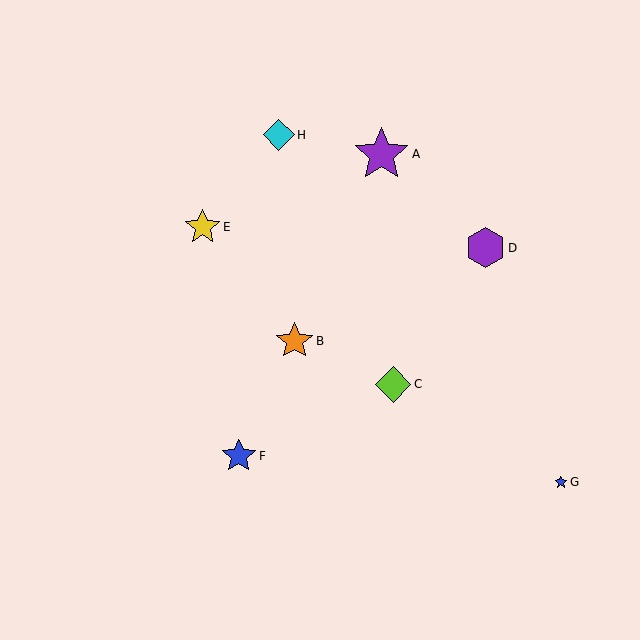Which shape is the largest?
The purple star (labeled A) is the largest.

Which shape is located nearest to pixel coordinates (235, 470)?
The blue star (labeled F) at (239, 456) is nearest to that location.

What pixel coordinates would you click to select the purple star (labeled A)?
Click at (382, 154) to select the purple star A.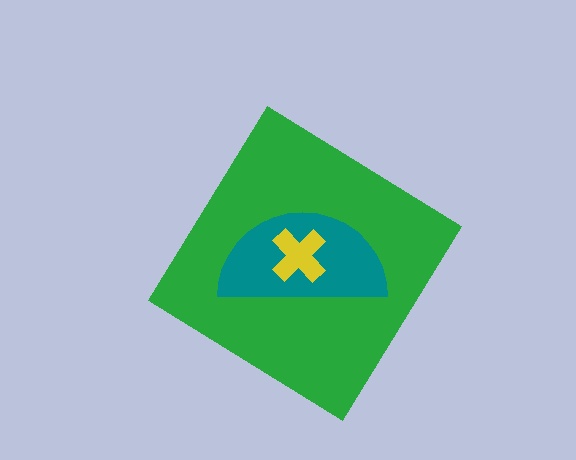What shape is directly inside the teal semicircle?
The yellow cross.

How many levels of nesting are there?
3.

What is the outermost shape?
The green diamond.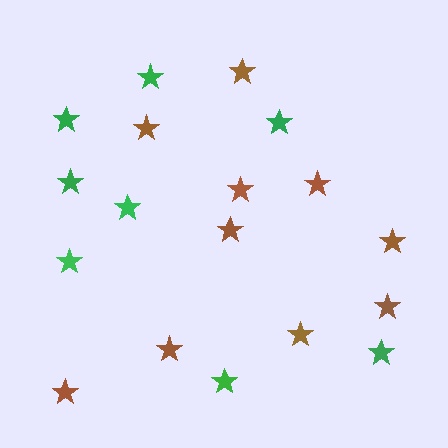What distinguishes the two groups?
There are 2 groups: one group of green stars (8) and one group of brown stars (10).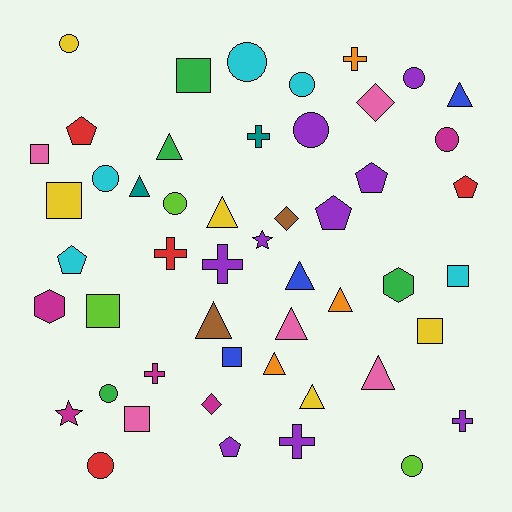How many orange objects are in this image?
There are 3 orange objects.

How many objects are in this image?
There are 50 objects.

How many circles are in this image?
There are 11 circles.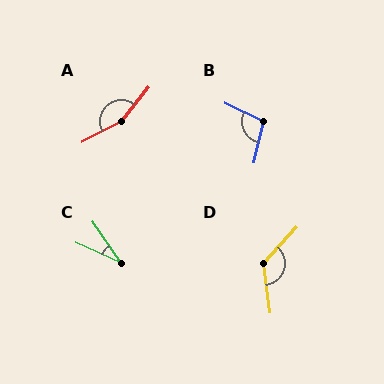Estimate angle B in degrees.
Approximately 103 degrees.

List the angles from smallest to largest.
C (31°), B (103°), D (131°), A (156°).